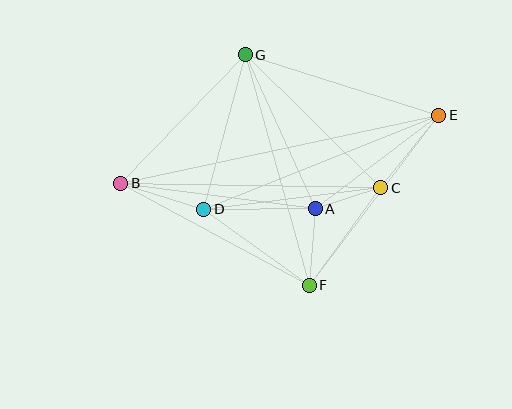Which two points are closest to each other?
Points A and C are closest to each other.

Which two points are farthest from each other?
Points B and E are farthest from each other.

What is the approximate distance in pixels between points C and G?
The distance between C and G is approximately 190 pixels.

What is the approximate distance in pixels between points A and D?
The distance between A and D is approximately 111 pixels.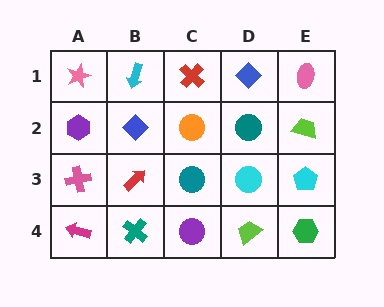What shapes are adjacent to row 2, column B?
A cyan arrow (row 1, column B), a red arrow (row 3, column B), a purple hexagon (row 2, column A), an orange circle (row 2, column C).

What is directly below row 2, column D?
A cyan circle.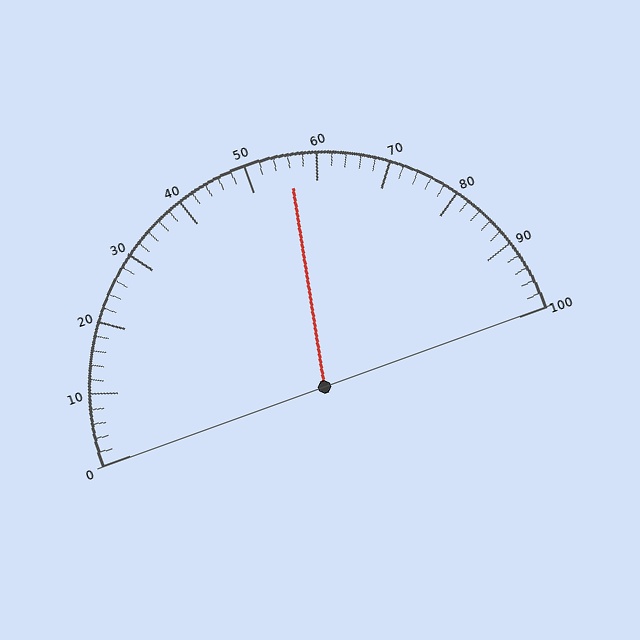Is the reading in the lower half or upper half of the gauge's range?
The reading is in the upper half of the range (0 to 100).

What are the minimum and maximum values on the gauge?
The gauge ranges from 0 to 100.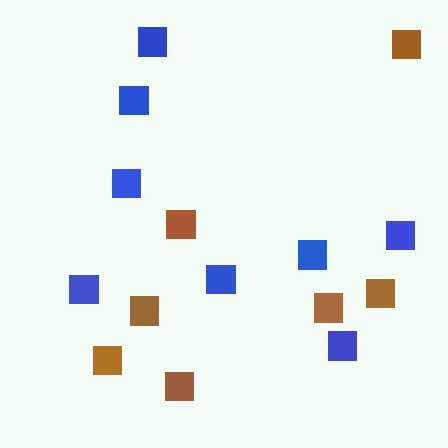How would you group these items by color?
There are 2 groups: one group of blue squares (8) and one group of brown squares (7).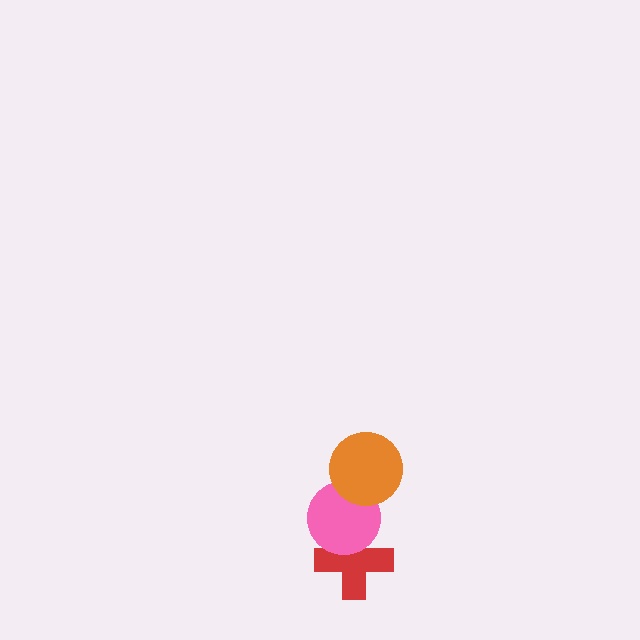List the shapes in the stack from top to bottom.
From top to bottom: the orange circle, the pink circle, the red cross.